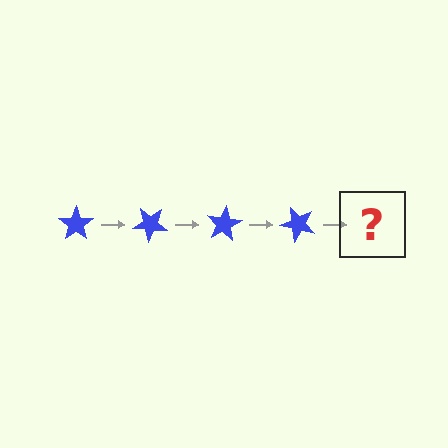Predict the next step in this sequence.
The next step is a blue star rotated 160 degrees.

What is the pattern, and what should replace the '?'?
The pattern is that the star rotates 40 degrees each step. The '?' should be a blue star rotated 160 degrees.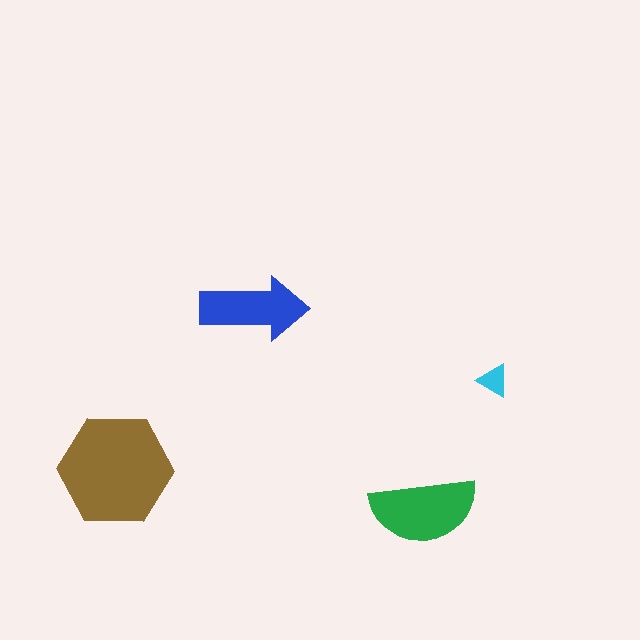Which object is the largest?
The brown hexagon.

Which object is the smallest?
The cyan triangle.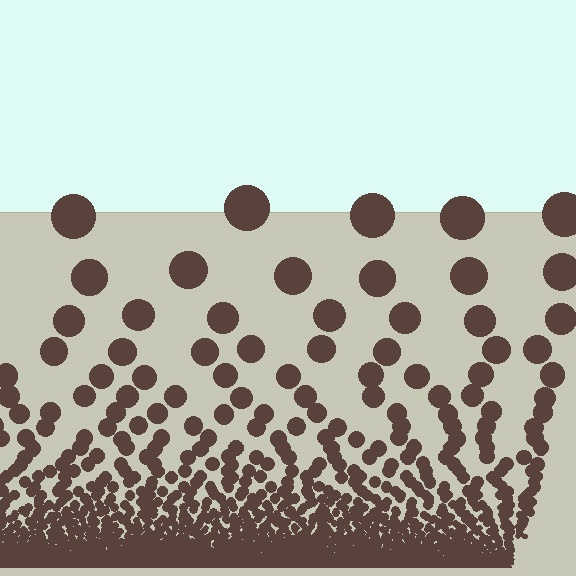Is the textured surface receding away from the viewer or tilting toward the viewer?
The surface appears to tilt toward the viewer. Texture elements get larger and sparser toward the top.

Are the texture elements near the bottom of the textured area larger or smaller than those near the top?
Smaller. The gradient is inverted — elements near the bottom are smaller and denser.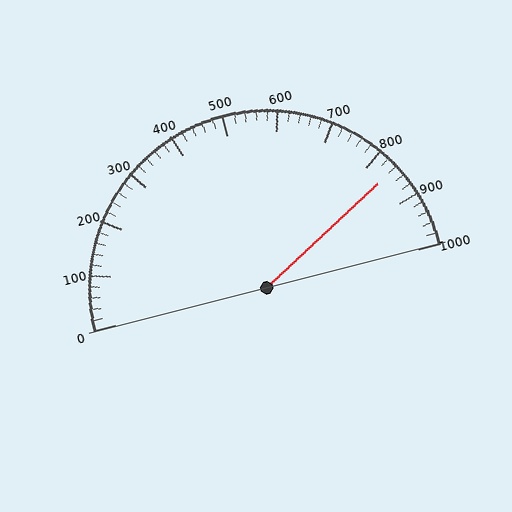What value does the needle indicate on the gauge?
The needle indicates approximately 840.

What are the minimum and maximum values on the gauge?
The gauge ranges from 0 to 1000.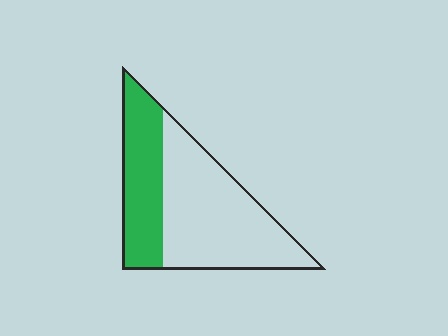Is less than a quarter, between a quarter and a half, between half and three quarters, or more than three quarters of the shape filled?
Between a quarter and a half.